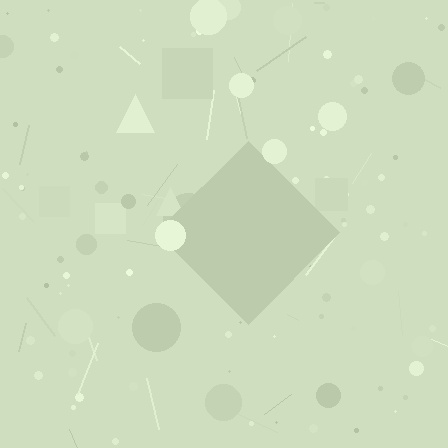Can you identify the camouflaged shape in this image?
The camouflaged shape is a diamond.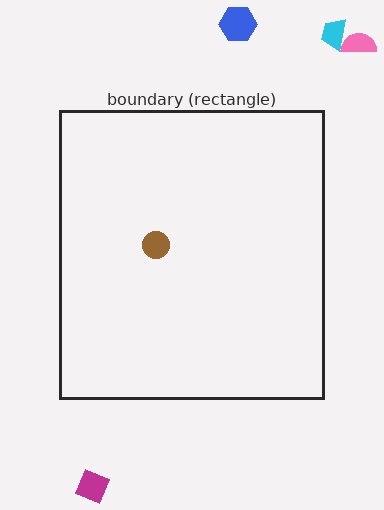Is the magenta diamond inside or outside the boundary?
Outside.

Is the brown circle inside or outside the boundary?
Inside.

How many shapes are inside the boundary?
1 inside, 4 outside.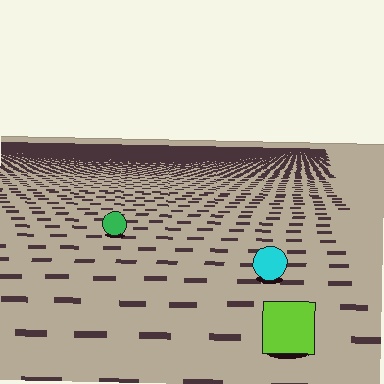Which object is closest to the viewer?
The lime square is closest. The texture marks near it are larger and more spread out.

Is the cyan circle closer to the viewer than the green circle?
Yes. The cyan circle is closer — you can tell from the texture gradient: the ground texture is coarser near it.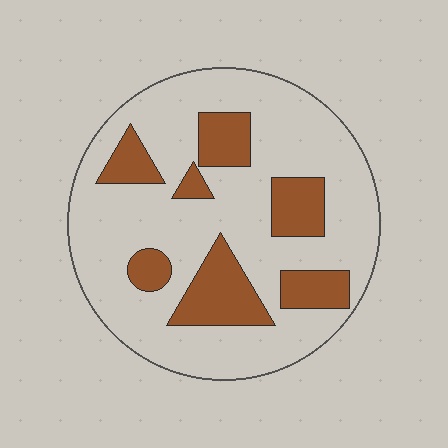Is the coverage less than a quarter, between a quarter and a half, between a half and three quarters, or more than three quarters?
Less than a quarter.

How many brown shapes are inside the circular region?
7.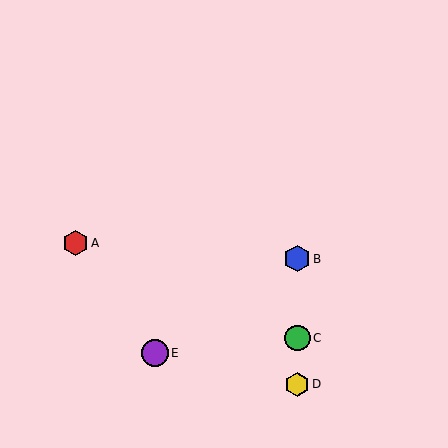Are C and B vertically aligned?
Yes, both are at x≈297.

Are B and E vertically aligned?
No, B is at x≈297 and E is at x≈155.